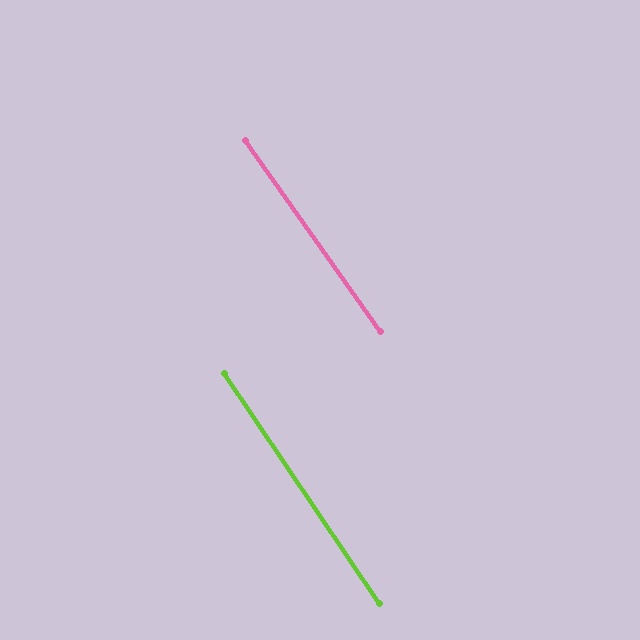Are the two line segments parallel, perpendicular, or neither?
Parallel — their directions differ by only 1.4°.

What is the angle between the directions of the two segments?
Approximately 1 degree.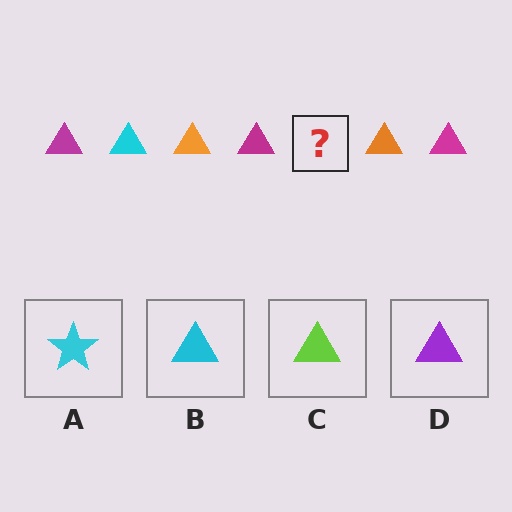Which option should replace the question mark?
Option B.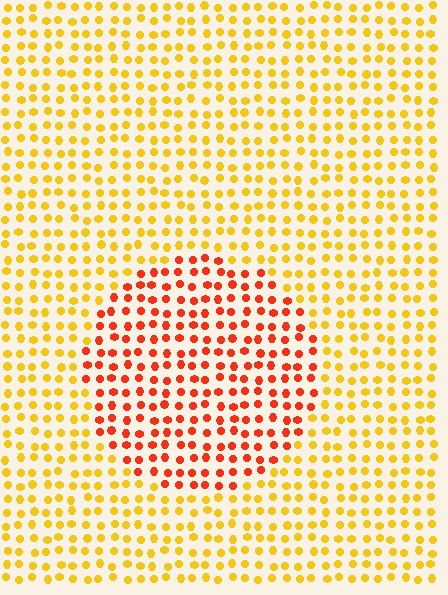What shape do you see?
I see a circle.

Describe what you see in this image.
The image is filled with small yellow elements in a uniform arrangement. A circle-shaped region is visible where the elements are tinted to a slightly different hue, forming a subtle color boundary.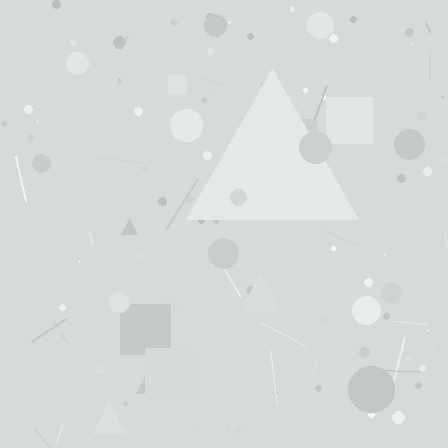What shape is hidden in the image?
A triangle is hidden in the image.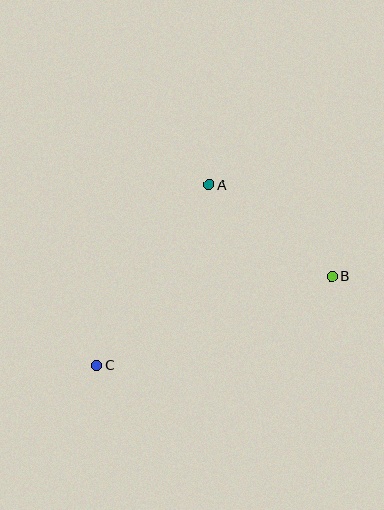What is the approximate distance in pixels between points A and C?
The distance between A and C is approximately 213 pixels.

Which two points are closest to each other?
Points A and B are closest to each other.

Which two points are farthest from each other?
Points B and C are farthest from each other.